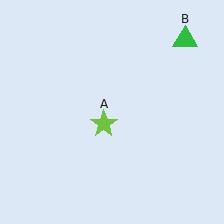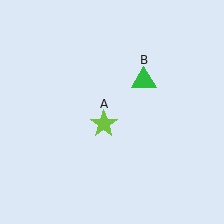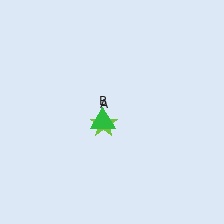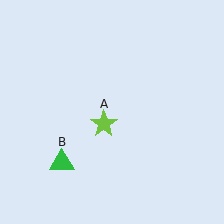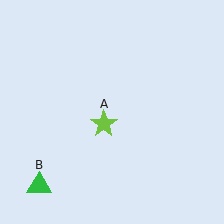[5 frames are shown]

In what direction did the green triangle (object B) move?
The green triangle (object B) moved down and to the left.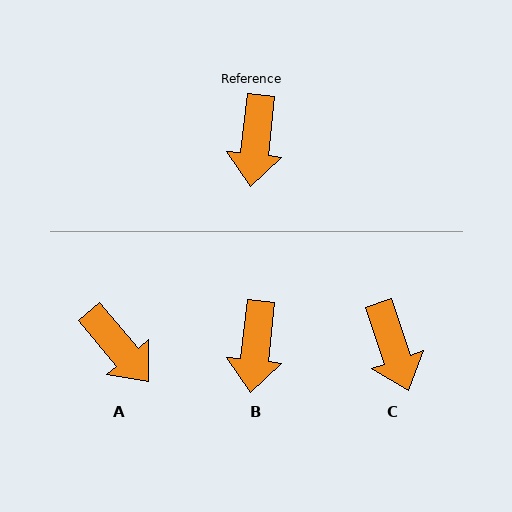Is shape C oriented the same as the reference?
No, it is off by about 25 degrees.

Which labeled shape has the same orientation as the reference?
B.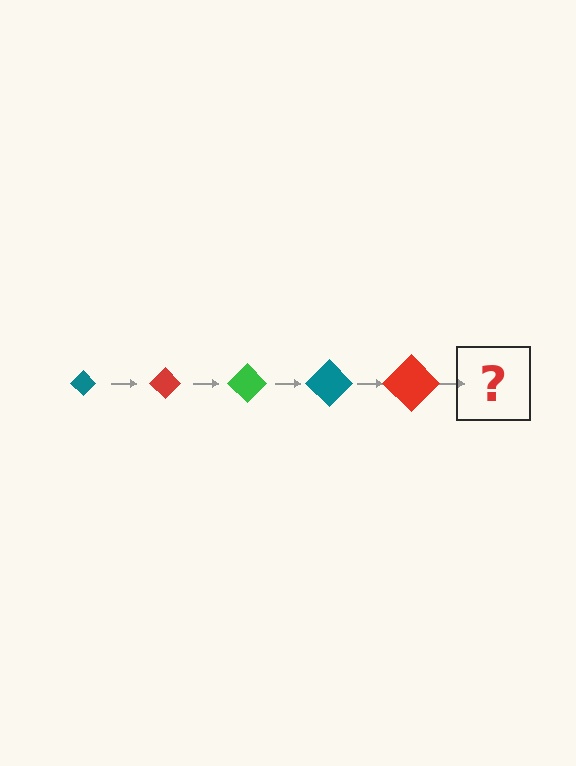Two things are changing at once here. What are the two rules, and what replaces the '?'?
The two rules are that the diamond grows larger each step and the color cycles through teal, red, and green. The '?' should be a green diamond, larger than the previous one.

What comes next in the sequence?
The next element should be a green diamond, larger than the previous one.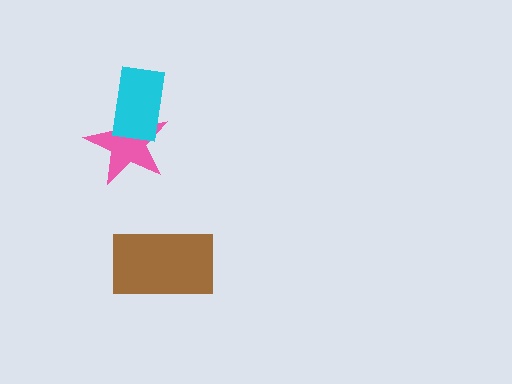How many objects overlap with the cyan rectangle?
1 object overlaps with the cyan rectangle.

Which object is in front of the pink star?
The cyan rectangle is in front of the pink star.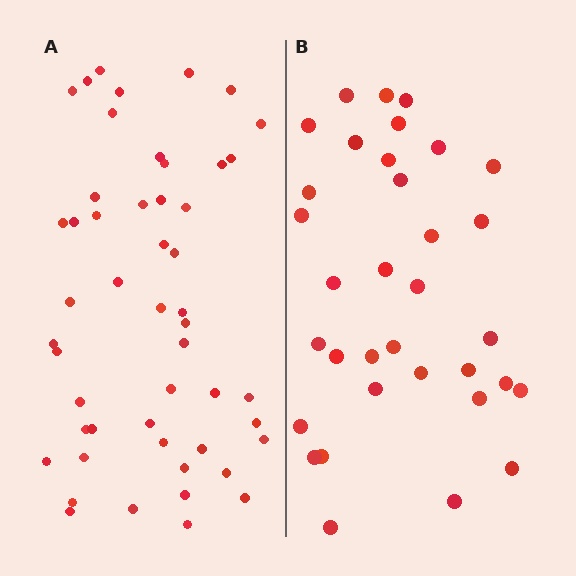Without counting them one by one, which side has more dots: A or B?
Region A (the left region) has more dots.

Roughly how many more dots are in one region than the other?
Region A has approximately 15 more dots than region B.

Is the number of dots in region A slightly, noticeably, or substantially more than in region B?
Region A has substantially more. The ratio is roughly 1.5 to 1.